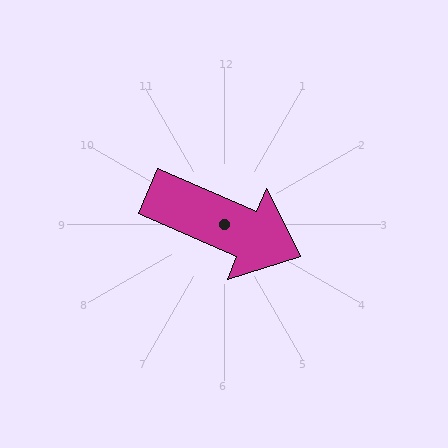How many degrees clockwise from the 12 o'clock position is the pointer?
Approximately 113 degrees.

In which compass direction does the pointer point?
Southeast.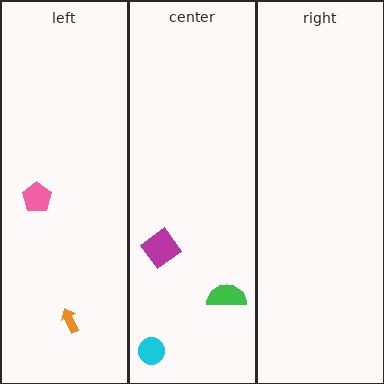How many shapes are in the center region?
3.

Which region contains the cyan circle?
The center region.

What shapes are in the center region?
The magenta diamond, the green semicircle, the cyan circle.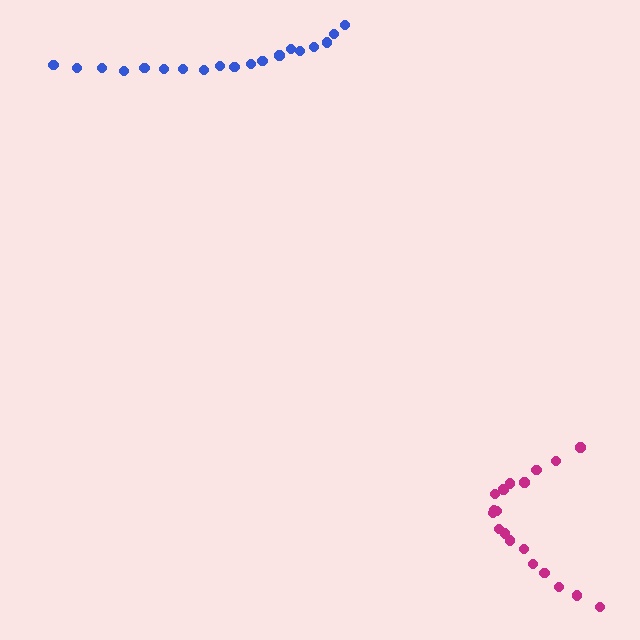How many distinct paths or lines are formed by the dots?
There are 2 distinct paths.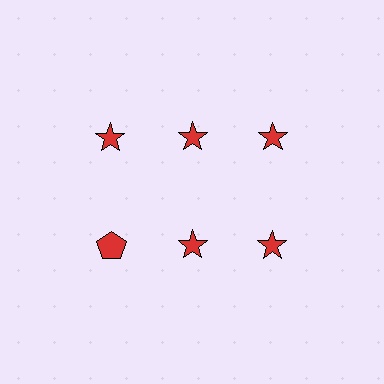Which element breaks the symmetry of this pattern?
The red pentagon in the second row, leftmost column breaks the symmetry. All other shapes are red stars.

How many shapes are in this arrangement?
There are 6 shapes arranged in a grid pattern.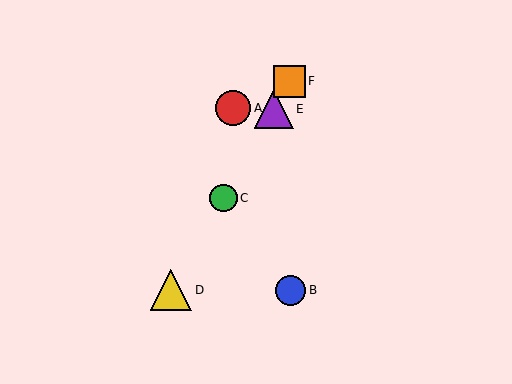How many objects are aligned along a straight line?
4 objects (C, D, E, F) are aligned along a straight line.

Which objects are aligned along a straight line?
Objects C, D, E, F are aligned along a straight line.